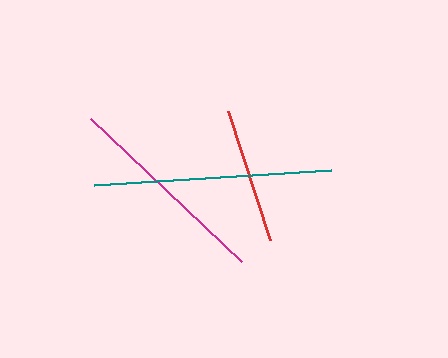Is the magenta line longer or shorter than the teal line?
The teal line is longer than the magenta line.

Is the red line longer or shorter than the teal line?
The teal line is longer than the red line.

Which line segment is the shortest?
The red line is the shortest at approximately 136 pixels.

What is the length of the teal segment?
The teal segment is approximately 238 pixels long.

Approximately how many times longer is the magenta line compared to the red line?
The magenta line is approximately 1.5 times the length of the red line.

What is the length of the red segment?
The red segment is approximately 136 pixels long.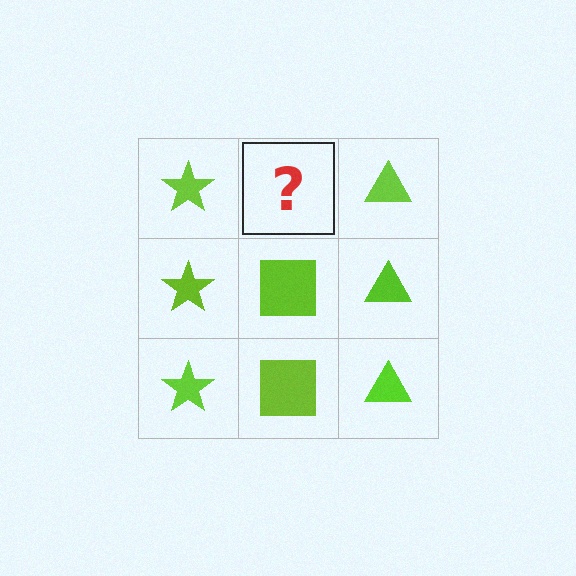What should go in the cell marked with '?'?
The missing cell should contain a lime square.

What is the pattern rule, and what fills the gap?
The rule is that each column has a consistent shape. The gap should be filled with a lime square.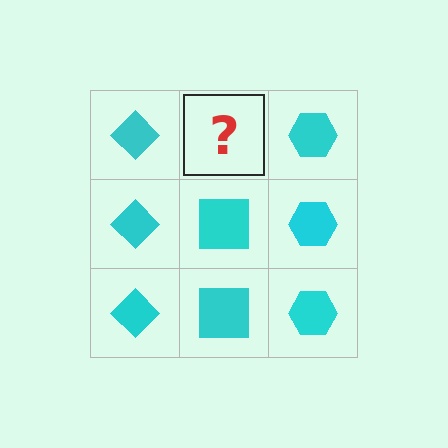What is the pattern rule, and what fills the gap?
The rule is that each column has a consistent shape. The gap should be filled with a cyan square.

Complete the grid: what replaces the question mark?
The question mark should be replaced with a cyan square.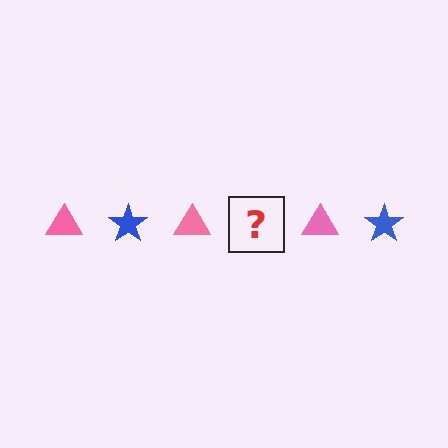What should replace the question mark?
The question mark should be replaced with a blue star.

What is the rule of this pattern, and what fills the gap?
The rule is that the pattern alternates between pink triangle and blue star. The gap should be filled with a blue star.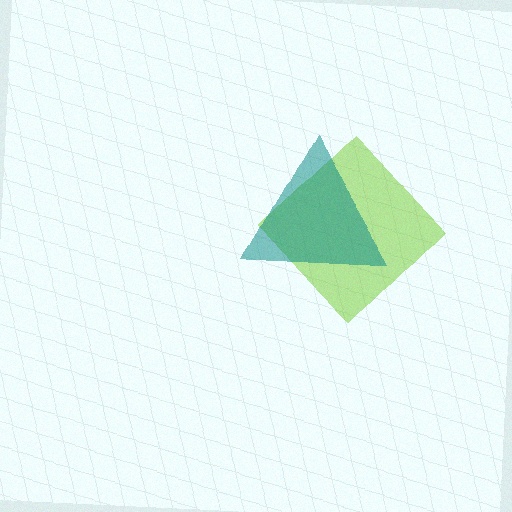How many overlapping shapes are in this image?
There are 2 overlapping shapes in the image.